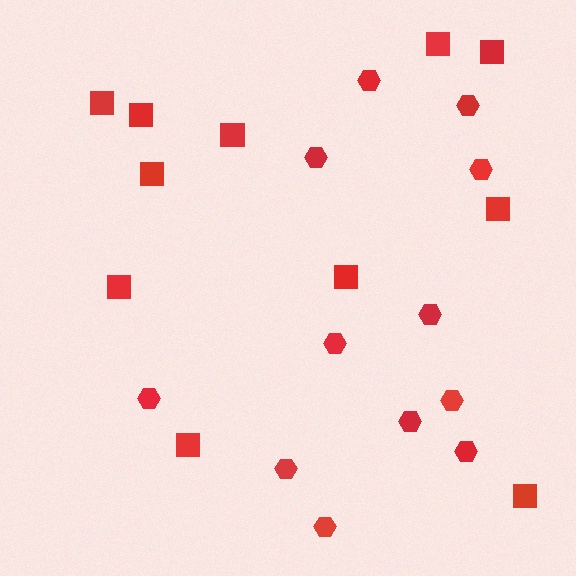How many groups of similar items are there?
There are 2 groups: one group of squares (11) and one group of hexagons (12).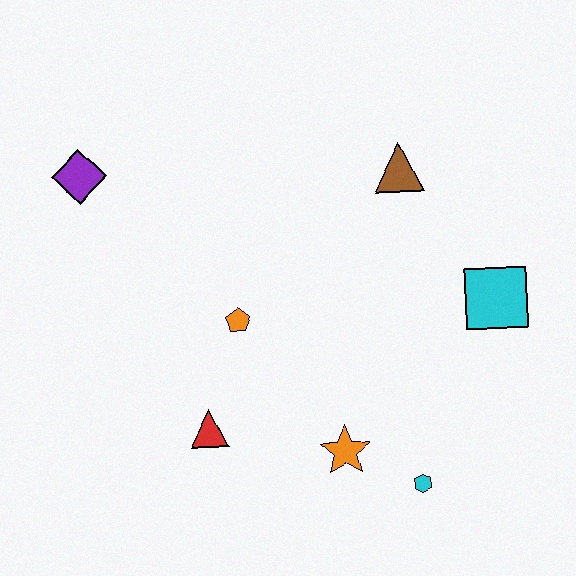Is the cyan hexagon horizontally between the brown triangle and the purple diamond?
No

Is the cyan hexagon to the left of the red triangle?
No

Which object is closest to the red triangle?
The orange pentagon is closest to the red triangle.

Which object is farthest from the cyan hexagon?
The purple diamond is farthest from the cyan hexagon.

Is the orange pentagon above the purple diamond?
No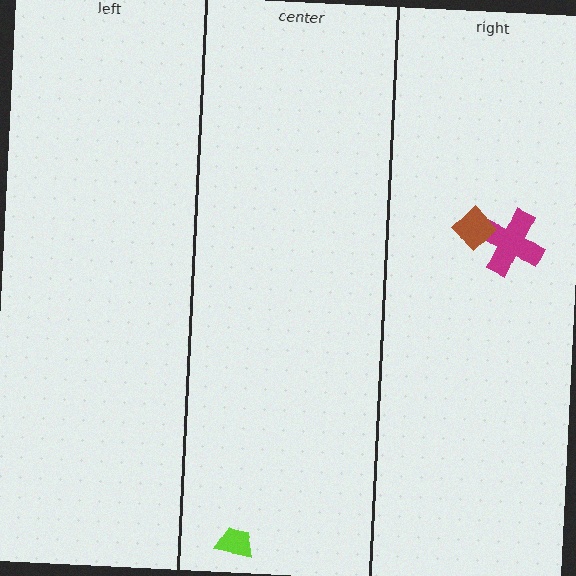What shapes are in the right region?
The magenta cross, the brown diamond.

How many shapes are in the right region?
2.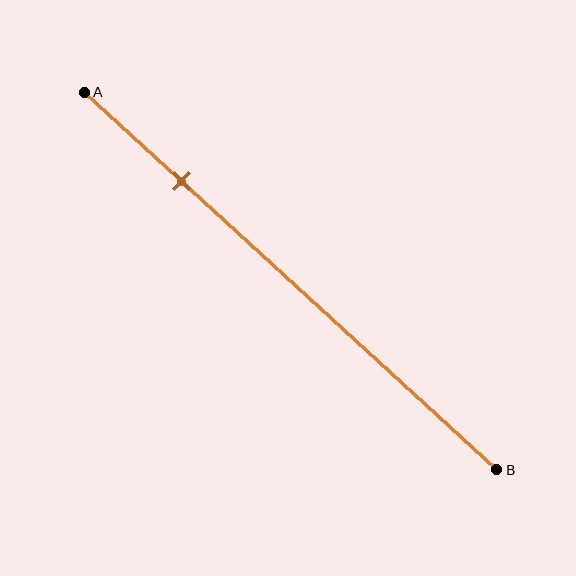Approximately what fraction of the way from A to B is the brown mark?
The brown mark is approximately 25% of the way from A to B.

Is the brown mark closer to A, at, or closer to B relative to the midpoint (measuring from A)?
The brown mark is closer to point A than the midpoint of segment AB.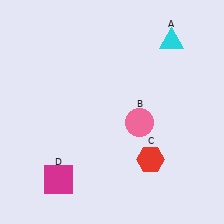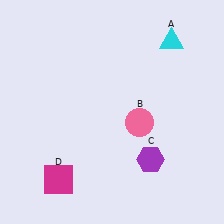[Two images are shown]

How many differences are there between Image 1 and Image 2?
There is 1 difference between the two images.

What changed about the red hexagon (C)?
In Image 1, C is red. In Image 2, it changed to purple.